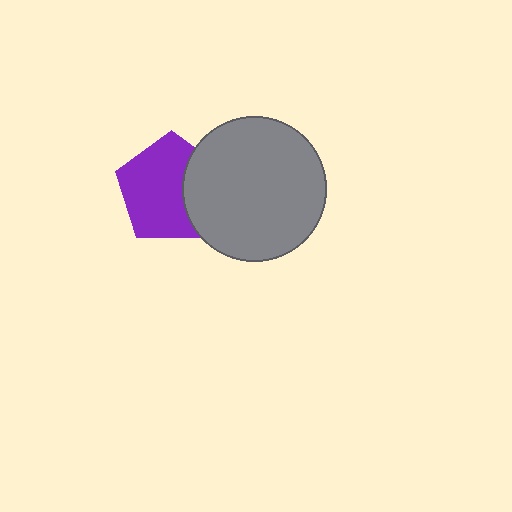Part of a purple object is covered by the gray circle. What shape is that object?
It is a pentagon.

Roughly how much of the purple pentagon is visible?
Most of it is visible (roughly 69%).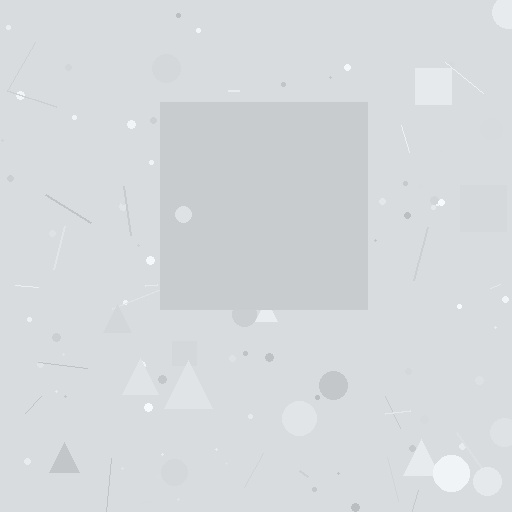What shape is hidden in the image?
A square is hidden in the image.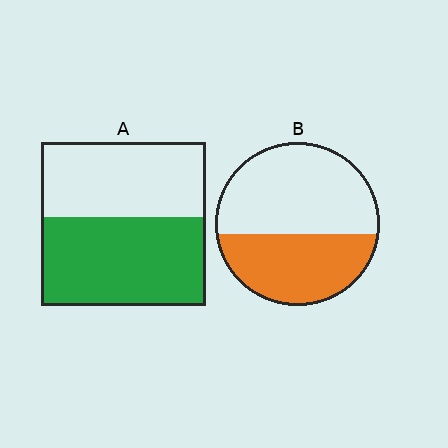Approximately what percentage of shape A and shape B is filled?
A is approximately 55% and B is approximately 40%.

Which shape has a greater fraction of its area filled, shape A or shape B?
Shape A.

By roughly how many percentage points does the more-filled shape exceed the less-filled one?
By roughly 10 percentage points (A over B).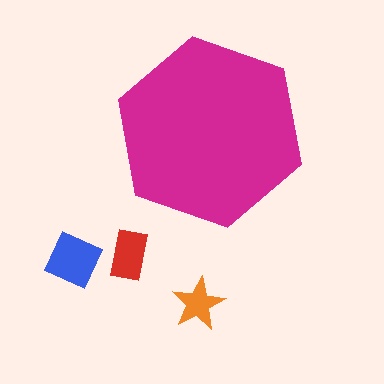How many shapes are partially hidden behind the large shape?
0 shapes are partially hidden.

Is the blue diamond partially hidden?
No, the blue diamond is fully visible.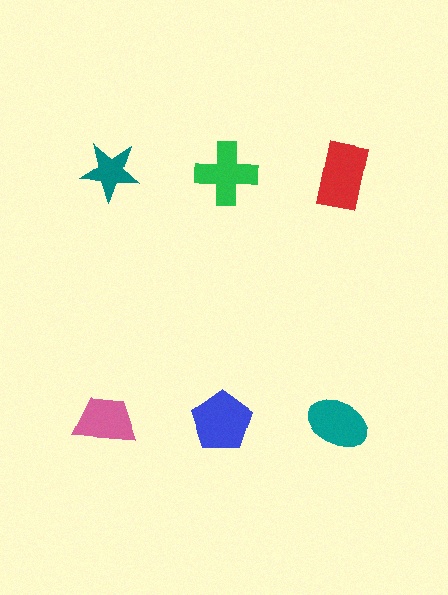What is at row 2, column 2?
A blue pentagon.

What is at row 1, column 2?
A green cross.